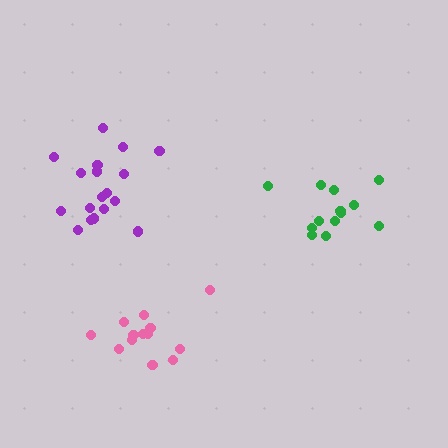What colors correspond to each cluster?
The clusters are colored: pink, green, purple.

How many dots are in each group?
Group 1: 13 dots, Group 2: 13 dots, Group 3: 18 dots (44 total).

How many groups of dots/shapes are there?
There are 3 groups.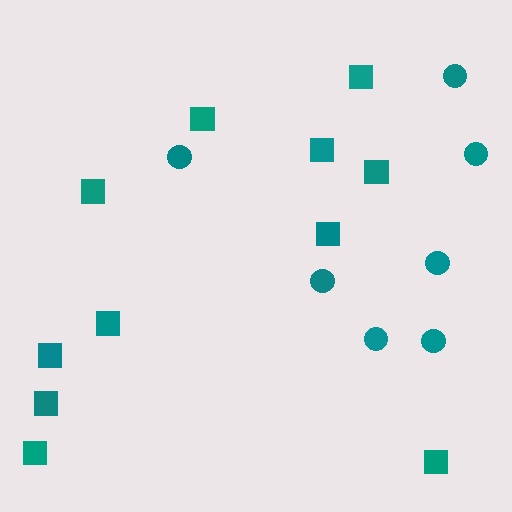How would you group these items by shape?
There are 2 groups: one group of circles (7) and one group of squares (11).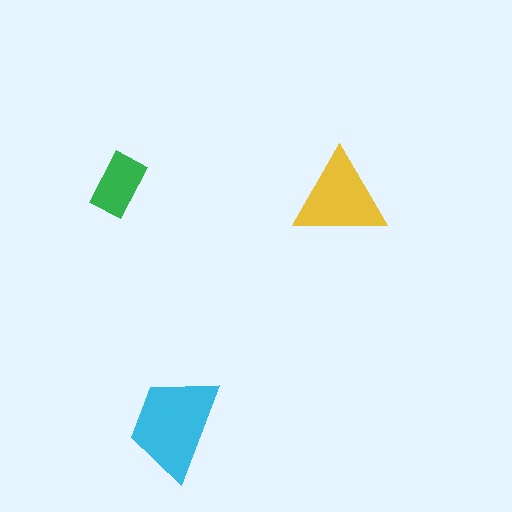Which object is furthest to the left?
The green rectangle is leftmost.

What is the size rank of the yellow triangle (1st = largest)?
2nd.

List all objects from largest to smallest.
The cyan trapezoid, the yellow triangle, the green rectangle.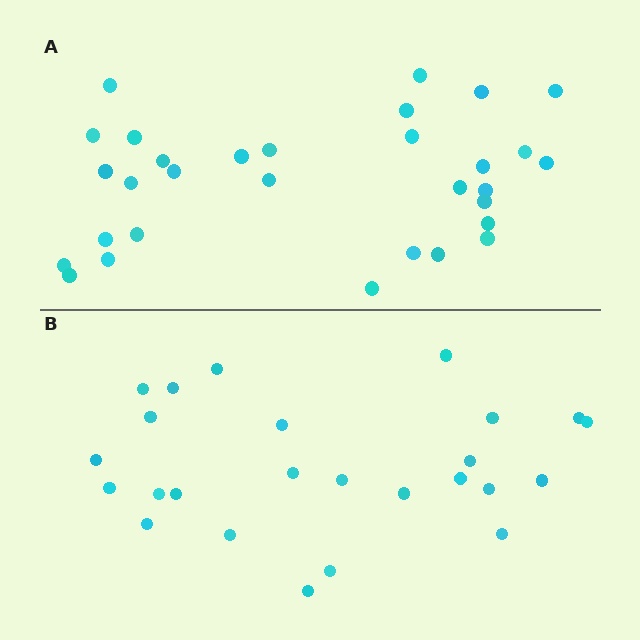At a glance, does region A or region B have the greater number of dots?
Region A (the top region) has more dots.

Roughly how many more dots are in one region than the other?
Region A has about 6 more dots than region B.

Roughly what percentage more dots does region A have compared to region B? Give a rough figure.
About 25% more.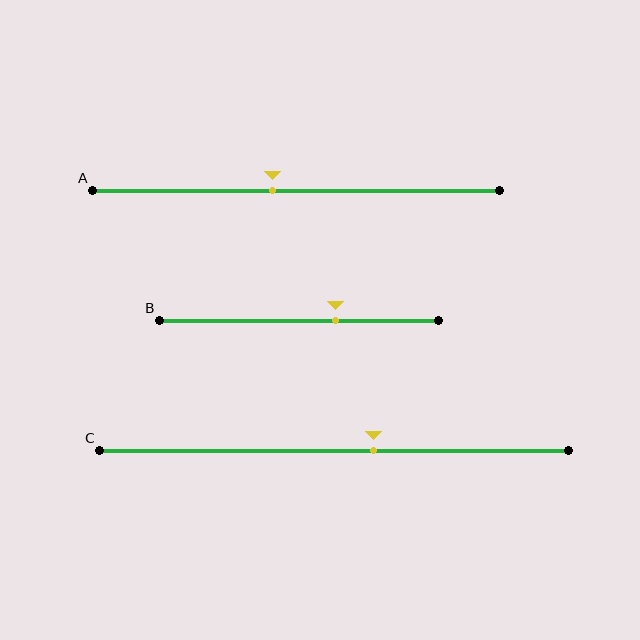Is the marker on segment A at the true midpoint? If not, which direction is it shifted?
No, the marker on segment A is shifted to the left by about 6% of the segment length.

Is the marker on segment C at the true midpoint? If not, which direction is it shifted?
No, the marker on segment C is shifted to the right by about 8% of the segment length.